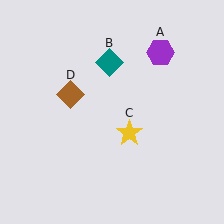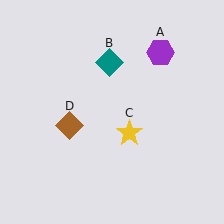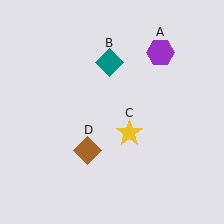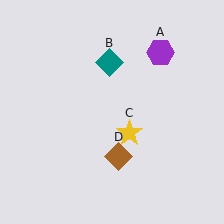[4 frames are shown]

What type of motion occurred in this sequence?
The brown diamond (object D) rotated counterclockwise around the center of the scene.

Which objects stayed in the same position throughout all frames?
Purple hexagon (object A) and teal diamond (object B) and yellow star (object C) remained stationary.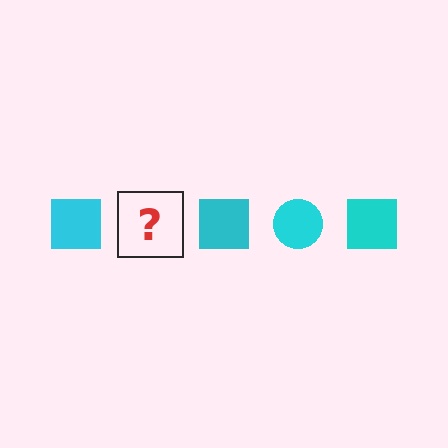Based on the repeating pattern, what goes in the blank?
The blank should be a cyan circle.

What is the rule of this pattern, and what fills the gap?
The rule is that the pattern cycles through square, circle shapes in cyan. The gap should be filled with a cyan circle.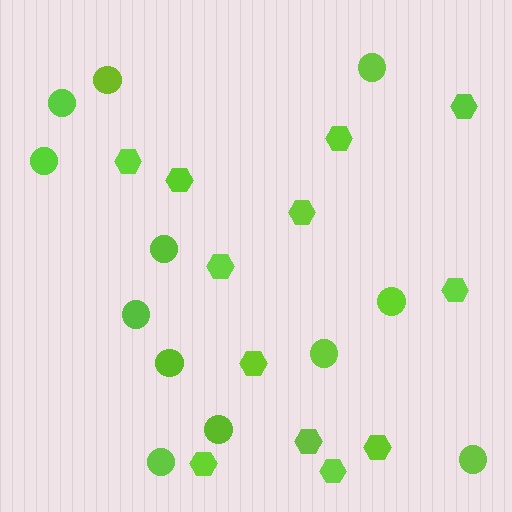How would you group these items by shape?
There are 2 groups: one group of circles (12) and one group of hexagons (12).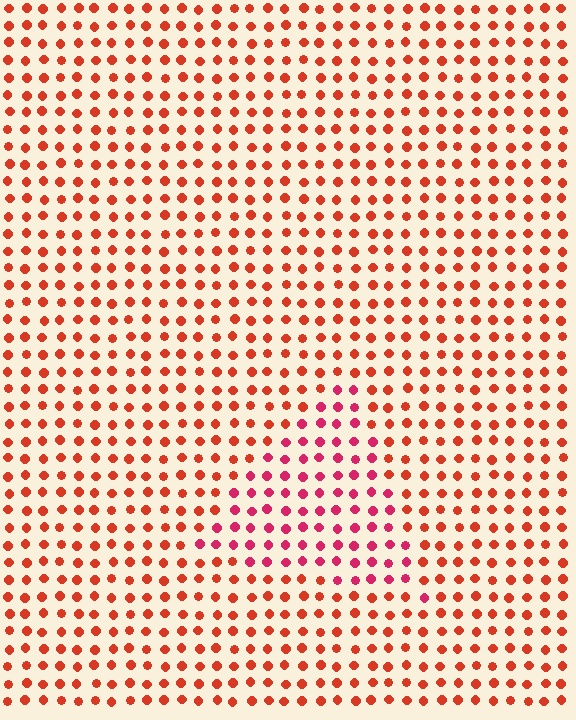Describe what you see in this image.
The image is filled with small red elements in a uniform arrangement. A triangle-shaped region is visible where the elements are tinted to a slightly different hue, forming a subtle color boundary.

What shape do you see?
I see a triangle.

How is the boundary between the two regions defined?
The boundary is defined purely by a slight shift in hue (about 30 degrees). Spacing, size, and orientation are identical on both sides.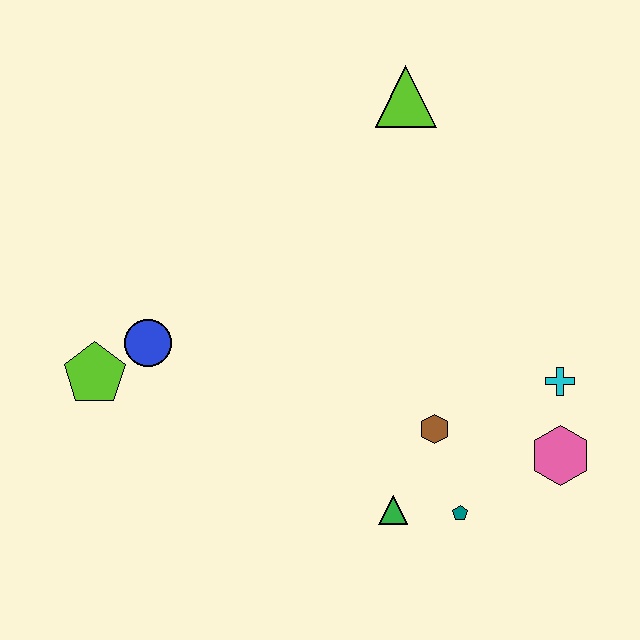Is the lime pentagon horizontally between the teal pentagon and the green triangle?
No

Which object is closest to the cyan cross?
The pink hexagon is closest to the cyan cross.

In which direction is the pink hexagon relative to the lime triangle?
The pink hexagon is below the lime triangle.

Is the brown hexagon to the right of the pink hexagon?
No